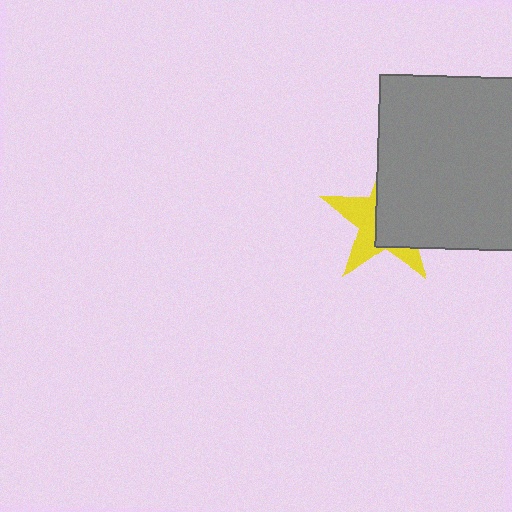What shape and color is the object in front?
The object in front is a gray square.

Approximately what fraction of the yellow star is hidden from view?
Roughly 57% of the yellow star is hidden behind the gray square.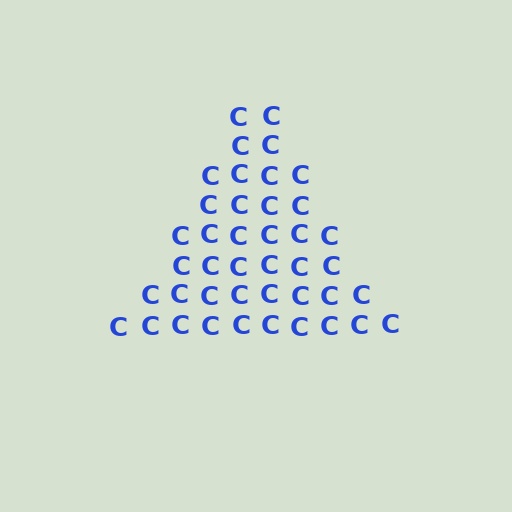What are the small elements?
The small elements are letter C's.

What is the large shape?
The large shape is a triangle.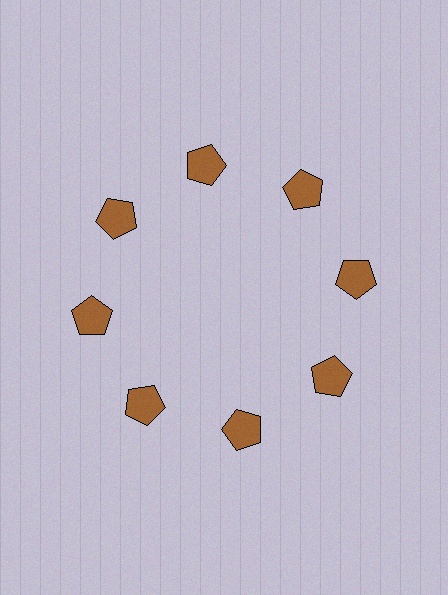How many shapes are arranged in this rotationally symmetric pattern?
There are 8 shapes, arranged in 8 groups of 1.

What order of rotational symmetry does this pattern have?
This pattern has 8-fold rotational symmetry.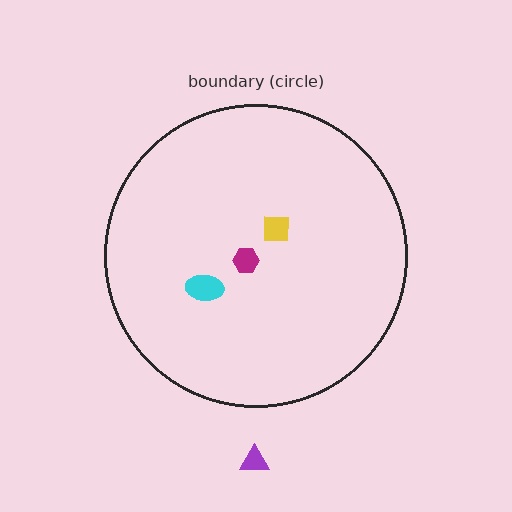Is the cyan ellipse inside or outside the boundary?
Inside.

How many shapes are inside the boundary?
3 inside, 1 outside.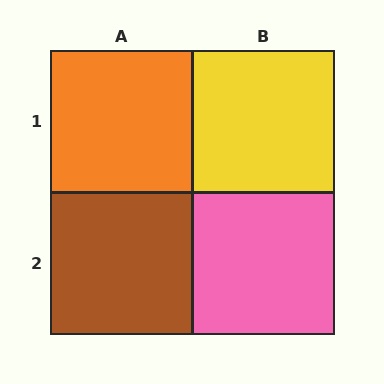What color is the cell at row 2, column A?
Brown.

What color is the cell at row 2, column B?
Pink.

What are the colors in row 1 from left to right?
Orange, yellow.